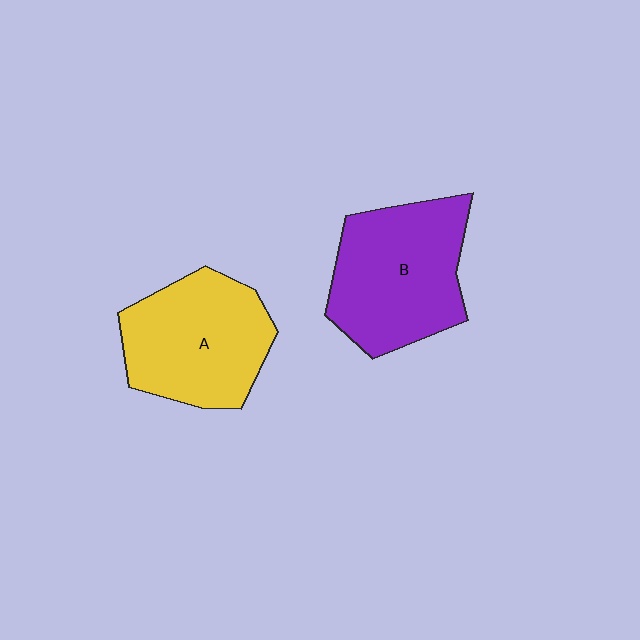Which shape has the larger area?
Shape B (purple).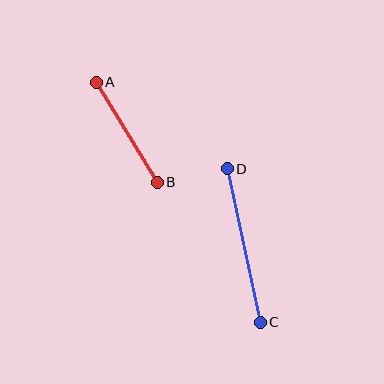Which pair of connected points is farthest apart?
Points C and D are farthest apart.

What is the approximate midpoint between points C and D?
The midpoint is at approximately (244, 245) pixels.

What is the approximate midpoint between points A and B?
The midpoint is at approximately (127, 132) pixels.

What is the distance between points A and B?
The distance is approximately 118 pixels.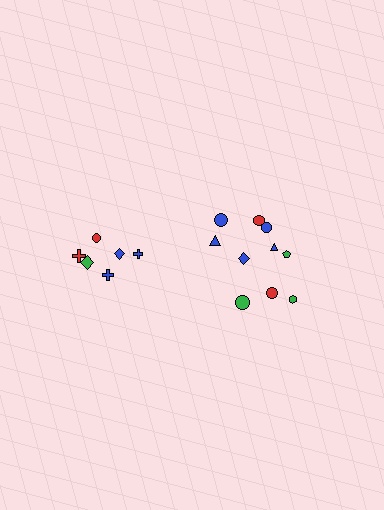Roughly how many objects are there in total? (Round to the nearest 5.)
Roughly 15 objects in total.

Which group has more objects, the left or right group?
The right group.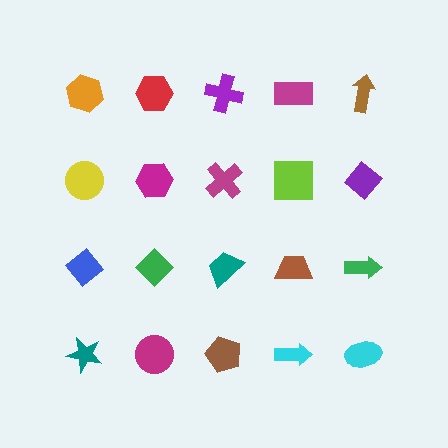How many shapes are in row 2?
5 shapes.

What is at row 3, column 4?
A brown trapezoid.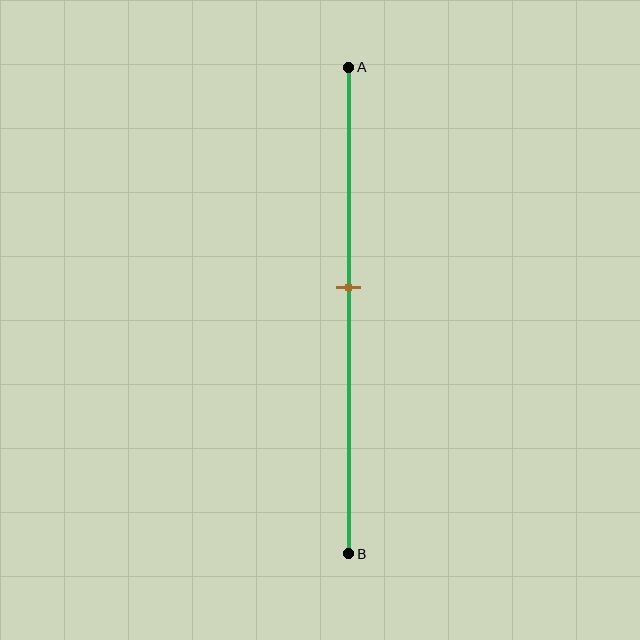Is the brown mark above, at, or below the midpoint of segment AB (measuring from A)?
The brown mark is above the midpoint of segment AB.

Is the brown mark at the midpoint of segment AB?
No, the mark is at about 45% from A, not at the 50% midpoint.